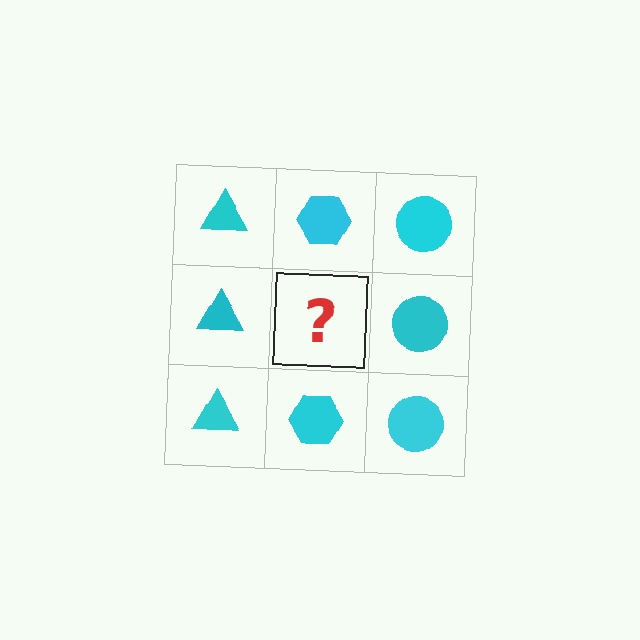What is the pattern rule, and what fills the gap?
The rule is that each column has a consistent shape. The gap should be filled with a cyan hexagon.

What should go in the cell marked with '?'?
The missing cell should contain a cyan hexagon.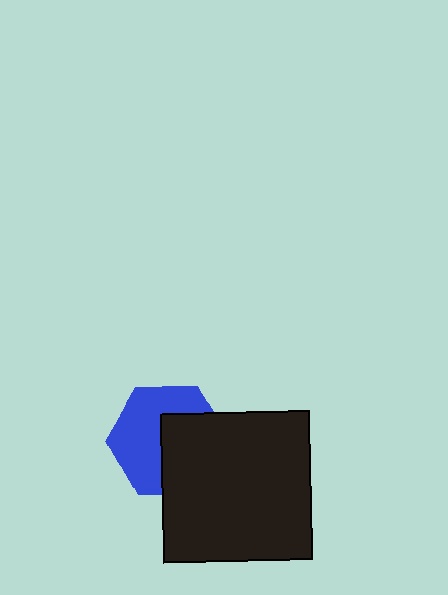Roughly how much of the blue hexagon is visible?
About half of it is visible (roughly 55%).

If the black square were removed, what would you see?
You would see the complete blue hexagon.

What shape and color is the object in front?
The object in front is a black square.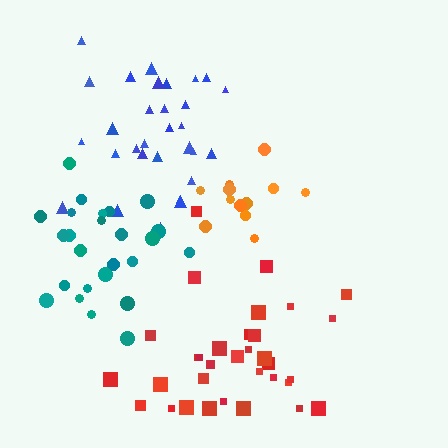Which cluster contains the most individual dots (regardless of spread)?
Red (33).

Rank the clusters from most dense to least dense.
orange, teal, blue, red.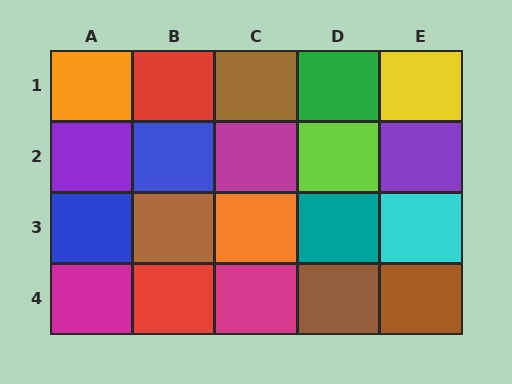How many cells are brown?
4 cells are brown.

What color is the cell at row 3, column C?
Orange.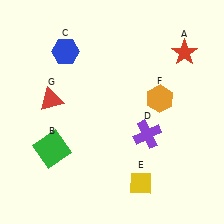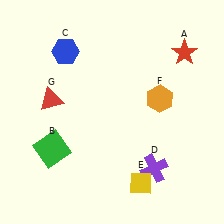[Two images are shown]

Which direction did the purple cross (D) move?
The purple cross (D) moved down.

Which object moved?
The purple cross (D) moved down.